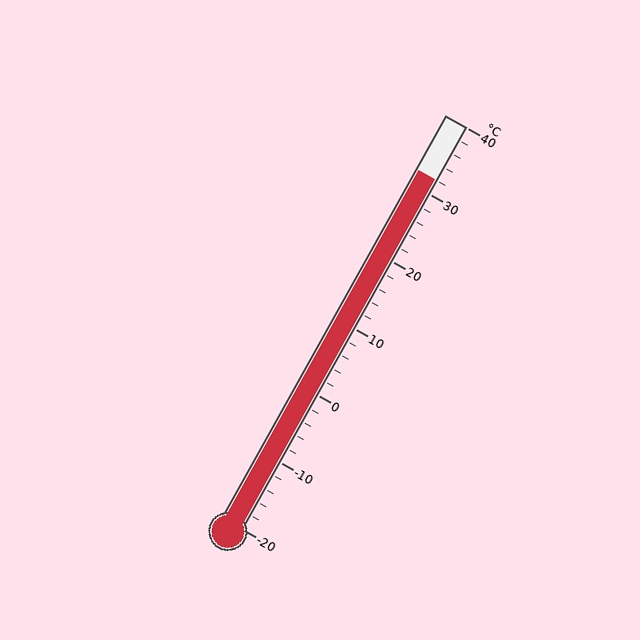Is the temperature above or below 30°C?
The temperature is above 30°C.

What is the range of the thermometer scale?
The thermometer scale ranges from -20°C to 40°C.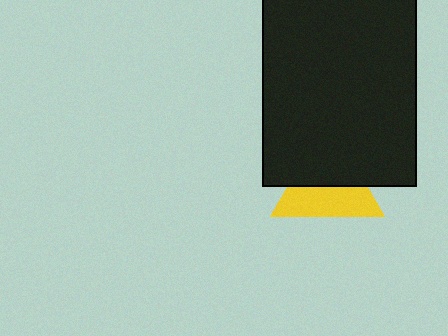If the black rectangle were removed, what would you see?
You would see the complete yellow triangle.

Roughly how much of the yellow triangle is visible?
About half of it is visible (roughly 51%).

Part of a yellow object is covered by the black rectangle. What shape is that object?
It is a triangle.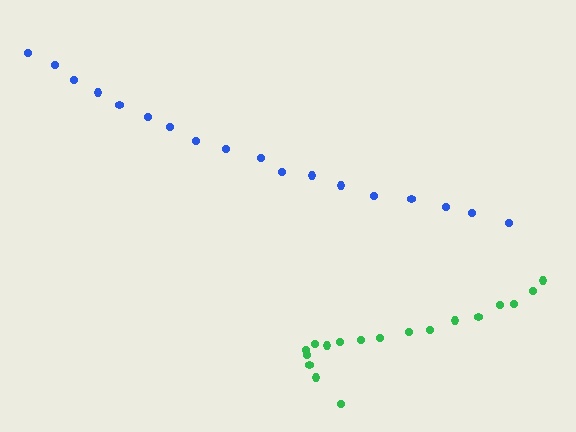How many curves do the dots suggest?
There are 2 distinct paths.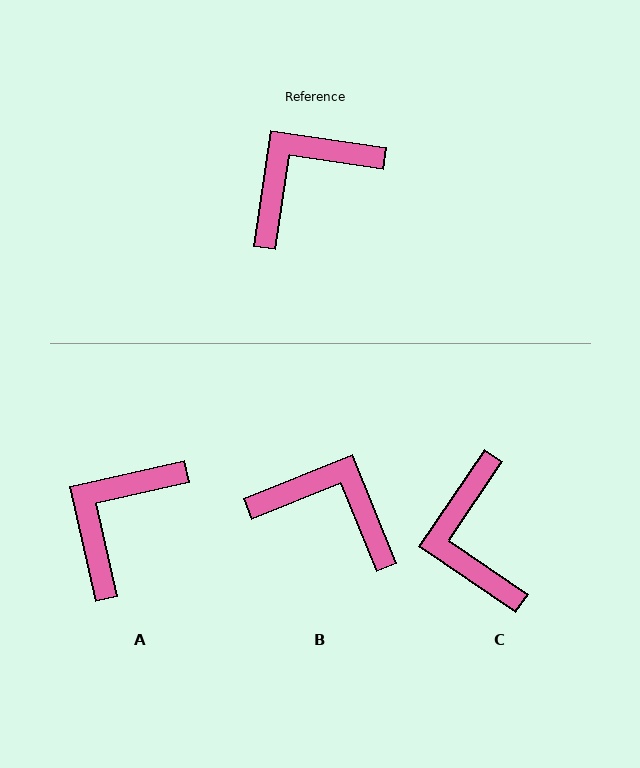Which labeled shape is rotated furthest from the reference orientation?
C, about 64 degrees away.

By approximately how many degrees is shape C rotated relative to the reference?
Approximately 64 degrees counter-clockwise.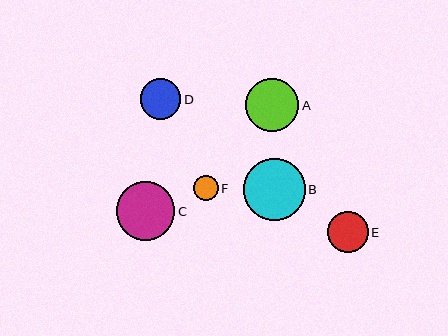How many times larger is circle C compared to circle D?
Circle C is approximately 1.4 times the size of circle D.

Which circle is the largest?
Circle B is the largest with a size of approximately 62 pixels.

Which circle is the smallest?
Circle F is the smallest with a size of approximately 24 pixels.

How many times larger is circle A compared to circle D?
Circle A is approximately 1.3 times the size of circle D.